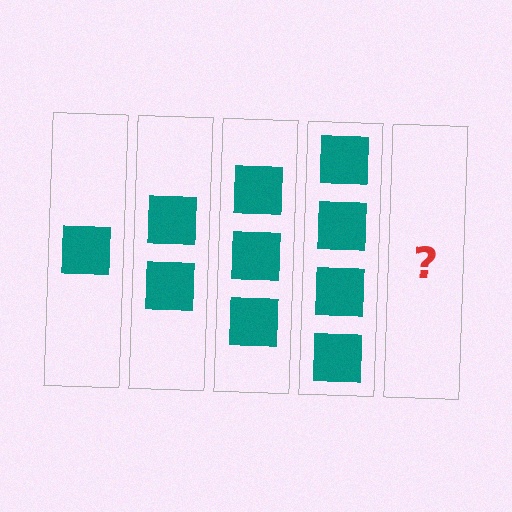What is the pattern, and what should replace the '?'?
The pattern is that each step adds one more square. The '?' should be 5 squares.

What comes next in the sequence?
The next element should be 5 squares.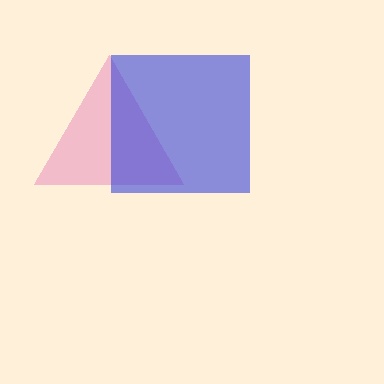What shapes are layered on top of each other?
The layered shapes are: a pink triangle, a blue square.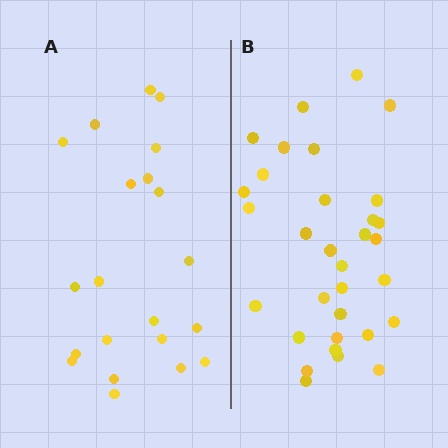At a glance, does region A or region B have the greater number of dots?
Region B (the right region) has more dots.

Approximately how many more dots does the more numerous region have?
Region B has roughly 12 or so more dots than region A.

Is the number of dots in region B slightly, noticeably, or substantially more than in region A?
Region B has substantially more. The ratio is roughly 1.5 to 1.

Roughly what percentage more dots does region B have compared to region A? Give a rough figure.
About 50% more.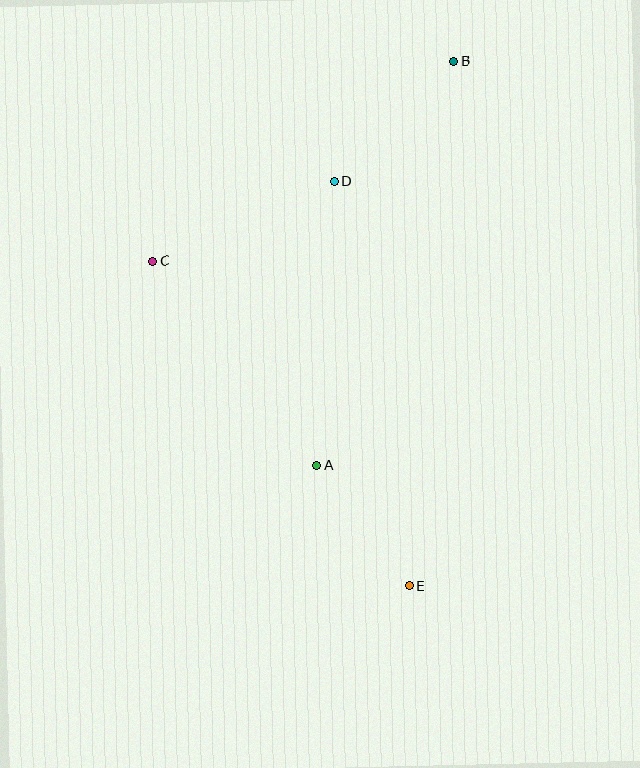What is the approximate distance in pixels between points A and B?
The distance between A and B is approximately 427 pixels.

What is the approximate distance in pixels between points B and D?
The distance between B and D is approximately 169 pixels.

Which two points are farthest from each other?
Points B and E are farthest from each other.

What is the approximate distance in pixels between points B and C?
The distance between B and C is approximately 361 pixels.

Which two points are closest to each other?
Points A and E are closest to each other.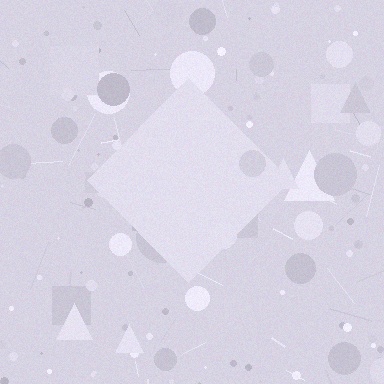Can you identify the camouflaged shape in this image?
The camouflaged shape is a diamond.